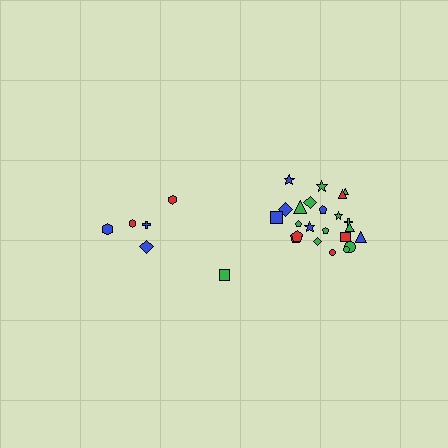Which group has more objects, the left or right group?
The right group.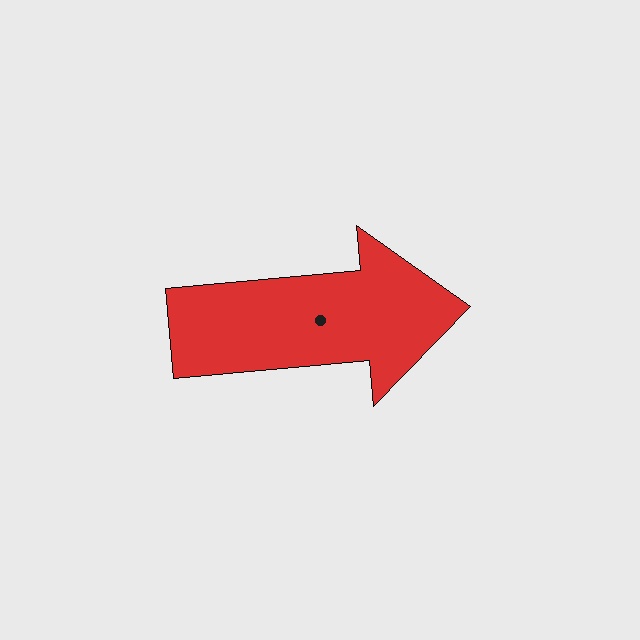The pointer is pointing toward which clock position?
Roughly 3 o'clock.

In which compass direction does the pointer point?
East.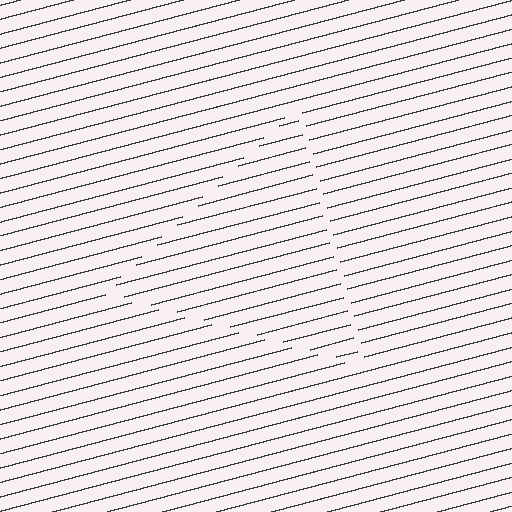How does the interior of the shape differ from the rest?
The interior of the shape contains the same grating, shifted by half a period — the contour is defined by the phase discontinuity where line-ends from the inner and outer gratings abut.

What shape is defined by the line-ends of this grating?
An illusory triangle. The interior of the shape contains the same grating, shifted by half a period — the contour is defined by the phase discontinuity where line-ends from the inner and outer gratings abut.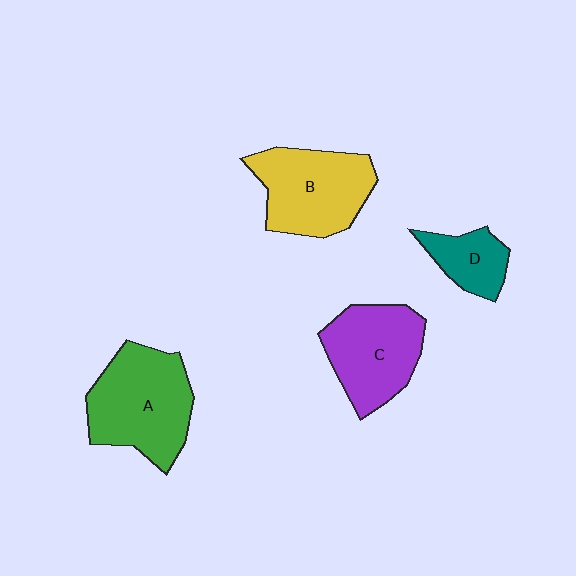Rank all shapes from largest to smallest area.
From largest to smallest: A (green), B (yellow), C (purple), D (teal).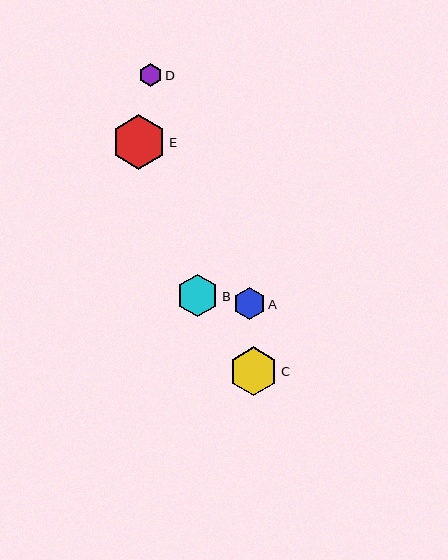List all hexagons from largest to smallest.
From largest to smallest: E, C, B, A, D.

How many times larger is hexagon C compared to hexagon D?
Hexagon C is approximately 2.1 times the size of hexagon D.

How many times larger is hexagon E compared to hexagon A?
Hexagon E is approximately 1.7 times the size of hexagon A.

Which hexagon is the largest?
Hexagon E is the largest with a size of approximately 55 pixels.